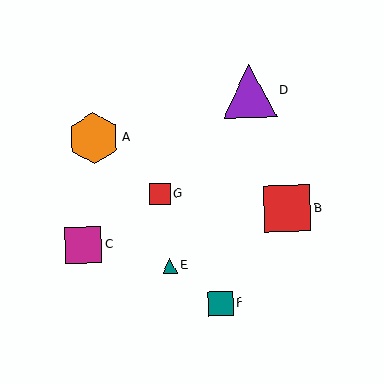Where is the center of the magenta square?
The center of the magenta square is at (83, 245).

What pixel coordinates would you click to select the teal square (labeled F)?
Click at (221, 303) to select the teal square F.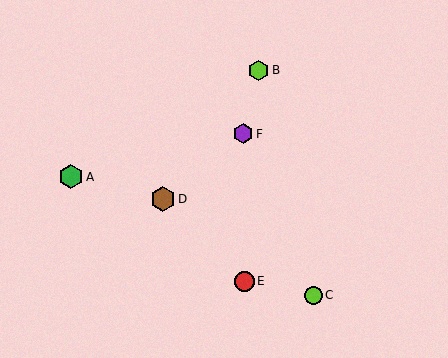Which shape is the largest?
The brown hexagon (labeled D) is the largest.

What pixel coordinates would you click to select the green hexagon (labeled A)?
Click at (71, 177) to select the green hexagon A.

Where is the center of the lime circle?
The center of the lime circle is at (314, 295).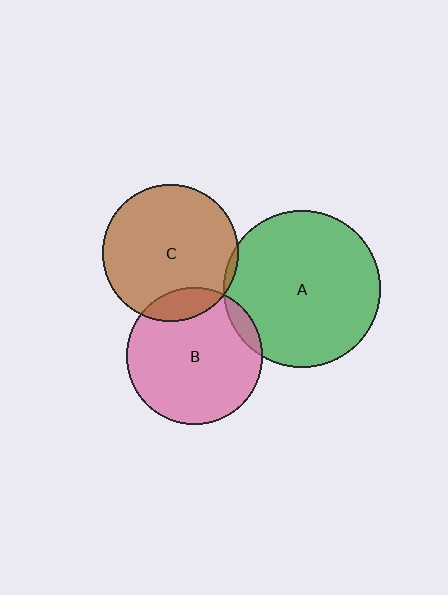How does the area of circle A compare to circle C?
Approximately 1.3 times.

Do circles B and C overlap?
Yes.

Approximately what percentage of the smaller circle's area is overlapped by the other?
Approximately 10%.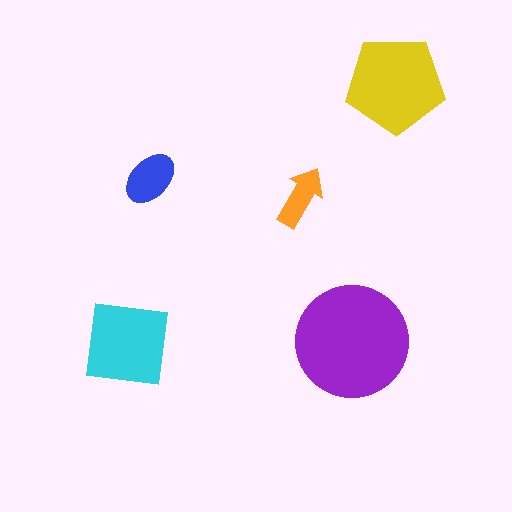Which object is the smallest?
The orange arrow.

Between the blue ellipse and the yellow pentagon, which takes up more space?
The yellow pentagon.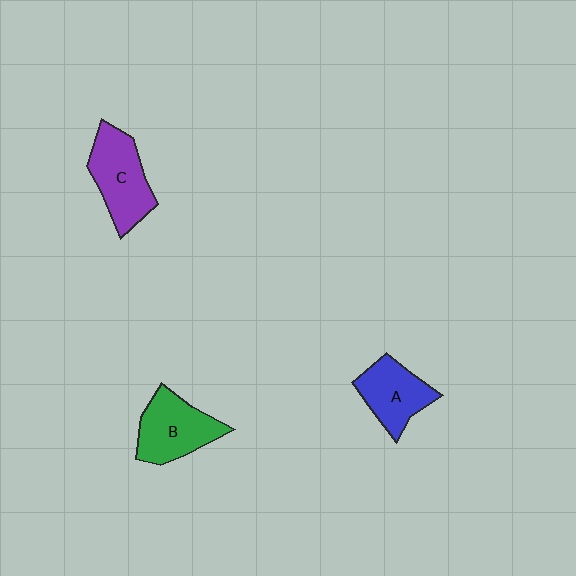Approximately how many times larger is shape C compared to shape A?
Approximately 1.2 times.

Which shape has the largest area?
Shape C (purple).